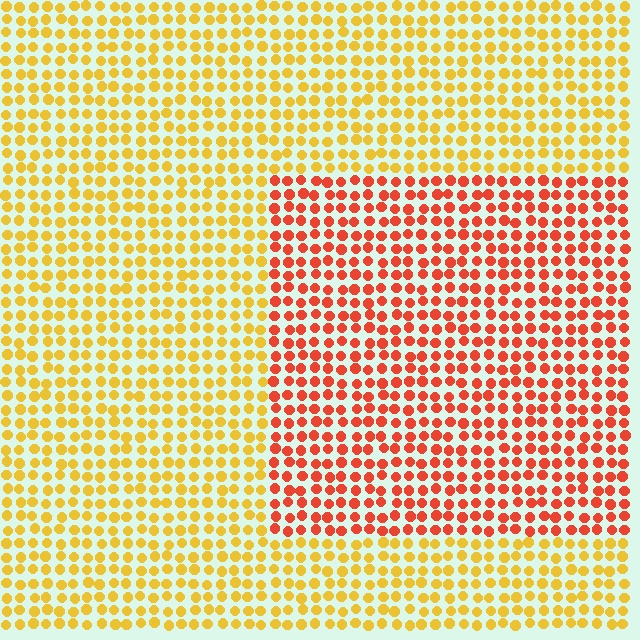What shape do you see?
I see a rectangle.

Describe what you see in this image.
The image is filled with small yellow elements in a uniform arrangement. A rectangle-shaped region is visible where the elements are tinted to a slightly different hue, forming a subtle color boundary.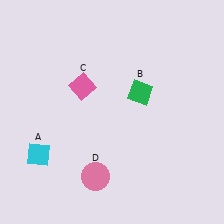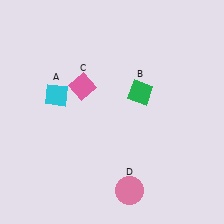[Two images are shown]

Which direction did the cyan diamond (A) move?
The cyan diamond (A) moved up.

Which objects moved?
The objects that moved are: the cyan diamond (A), the pink circle (D).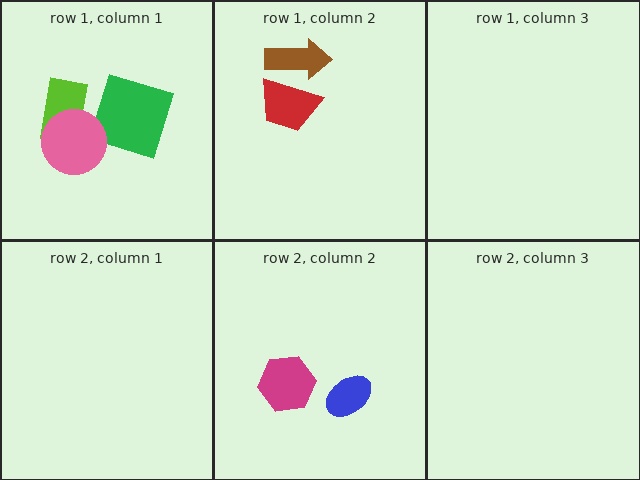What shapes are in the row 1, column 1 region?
The green square, the lime rectangle, the pink circle.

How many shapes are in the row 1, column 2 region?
2.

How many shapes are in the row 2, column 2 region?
2.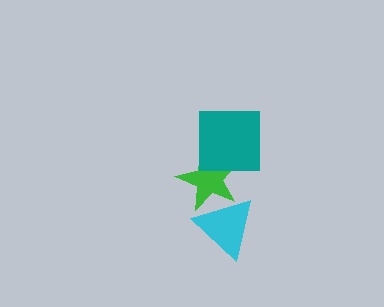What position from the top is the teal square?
The teal square is 1st from the top.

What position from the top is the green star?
The green star is 2nd from the top.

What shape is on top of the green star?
The teal square is on top of the green star.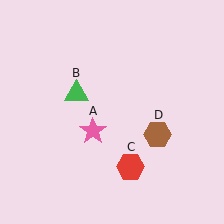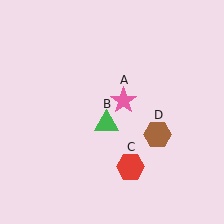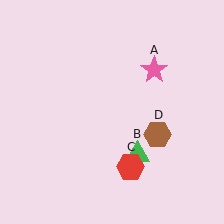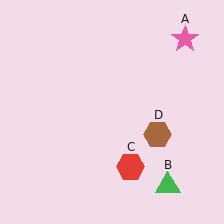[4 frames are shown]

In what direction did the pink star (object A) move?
The pink star (object A) moved up and to the right.